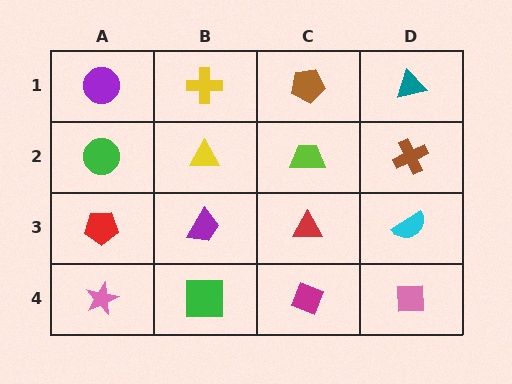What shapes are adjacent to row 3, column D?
A brown cross (row 2, column D), a pink square (row 4, column D), a red triangle (row 3, column C).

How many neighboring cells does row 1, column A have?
2.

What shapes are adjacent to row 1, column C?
A lime trapezoid (row 2, column C), a yellow cross (row 1, column B), a teal triangle (row 1, column D).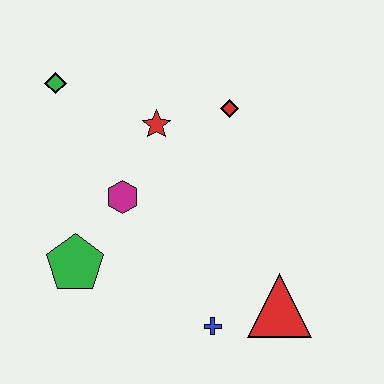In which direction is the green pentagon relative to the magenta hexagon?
The green pentagon is below the magenta hexagon.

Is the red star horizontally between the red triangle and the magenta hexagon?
Yes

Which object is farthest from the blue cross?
The green diamond is farthest from the blue cross.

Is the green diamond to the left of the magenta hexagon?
Yes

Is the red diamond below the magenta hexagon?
No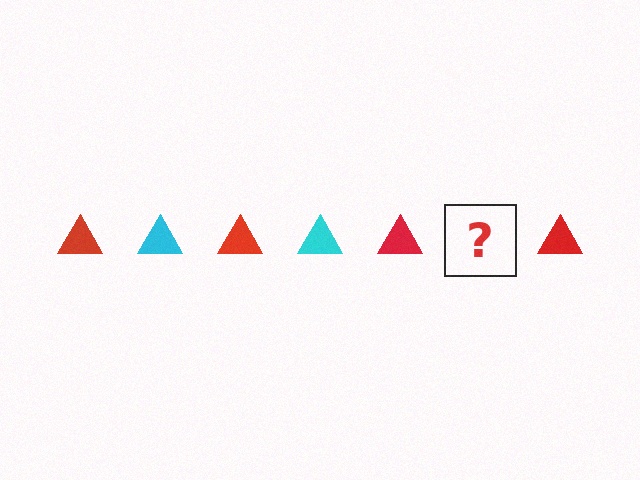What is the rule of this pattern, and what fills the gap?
The rule is that the pattern cycles through red, cyan triangles. The gap should be filled with a cyan triangle.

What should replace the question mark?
The question mark should be replaced with a cyan triangle.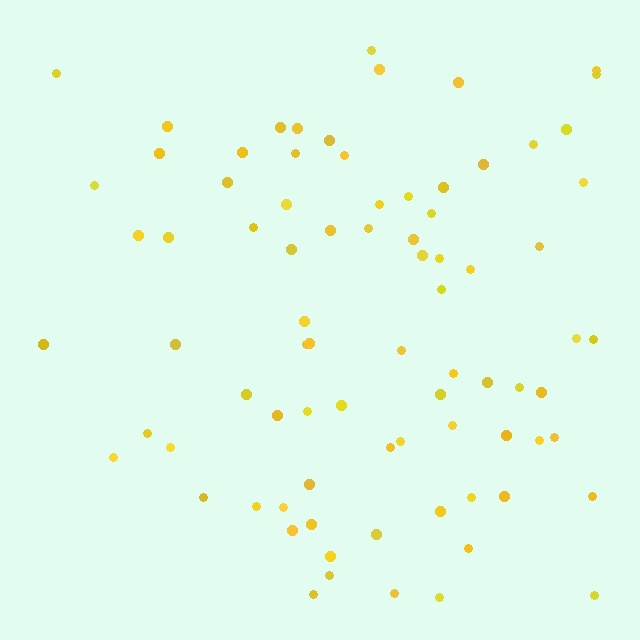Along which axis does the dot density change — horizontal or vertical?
Horizontal.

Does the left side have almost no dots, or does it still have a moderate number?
Still a moderate number, just noticeably fewer than the right.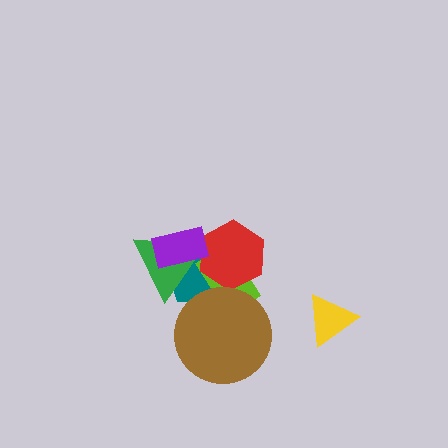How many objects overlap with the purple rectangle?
3 objects overlap with the purple rectangle.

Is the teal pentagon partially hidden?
Yes, it is partially covered by another shape.